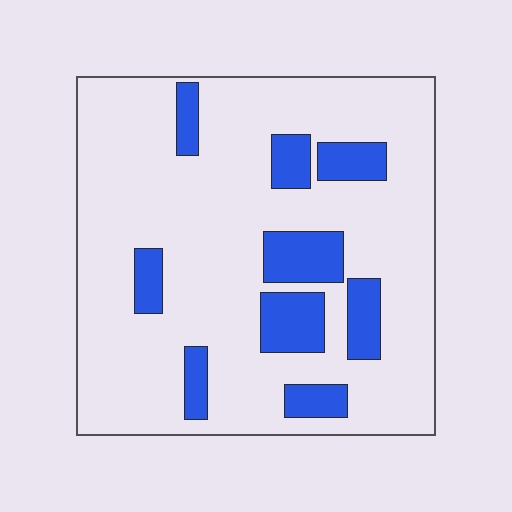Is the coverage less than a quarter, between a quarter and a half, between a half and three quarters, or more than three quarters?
Less than a quarter.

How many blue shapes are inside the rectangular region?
9.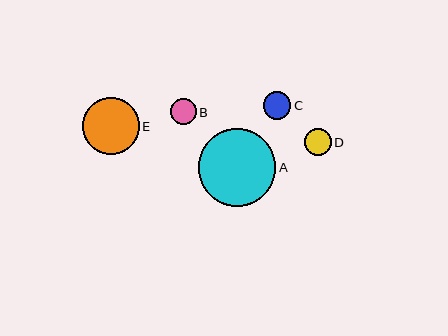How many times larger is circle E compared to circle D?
Circle E is approximately 2.2 times the size of circle D.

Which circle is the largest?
Circle A is the largest with a size of approximately 77 pixels.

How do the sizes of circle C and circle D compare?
Circle C and circle D are approximately the same size.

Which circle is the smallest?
Circle B is the smallest with a size of approximately 26 pixels.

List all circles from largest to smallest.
From largest to smallest: A, E, C, D, B.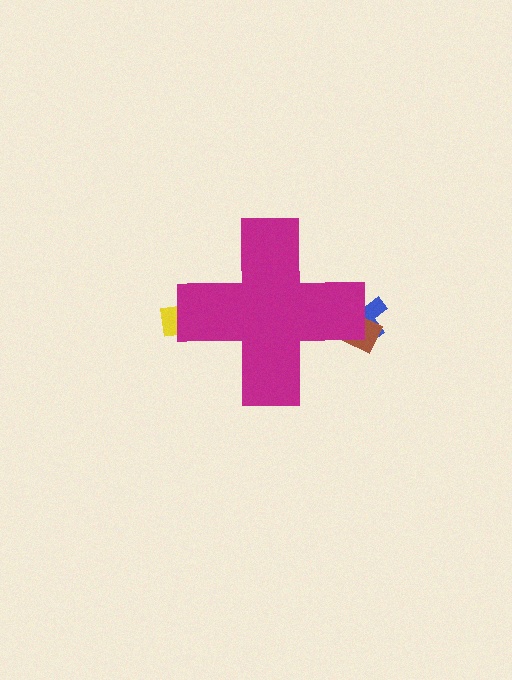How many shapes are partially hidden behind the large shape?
3 shapes are partially hidden.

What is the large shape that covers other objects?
A magenta cross.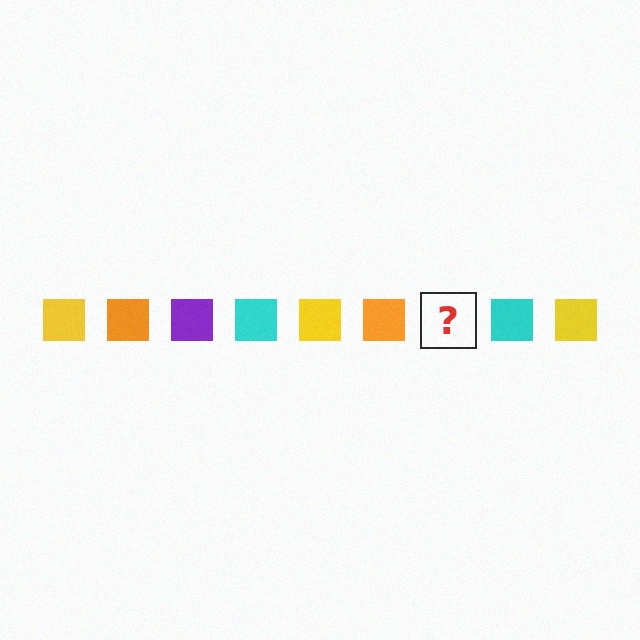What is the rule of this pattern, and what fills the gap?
The rule is that the pattern cycles through yellow, orange, purple, cyan squares. The gap should be filled with a purple square.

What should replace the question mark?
The question mark should be replaced with a purple square.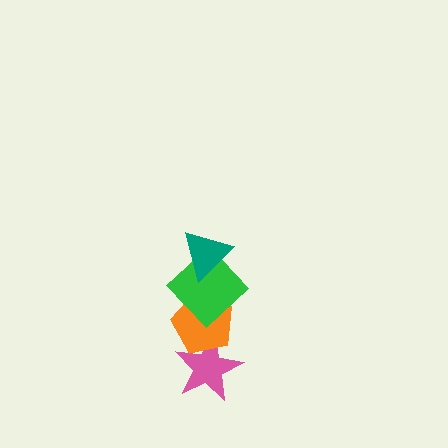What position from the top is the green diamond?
The green diamond is 2nd from the top.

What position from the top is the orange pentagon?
The orange pentagon is 3rd from the top.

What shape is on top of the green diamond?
The teal triangle is on top of the green diamond.